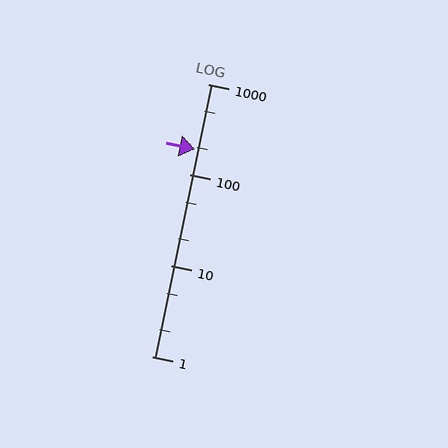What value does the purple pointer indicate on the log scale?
The pointer indicates approximately 190.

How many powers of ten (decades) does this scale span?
The scale spans 3 decades, from 1 to 1000.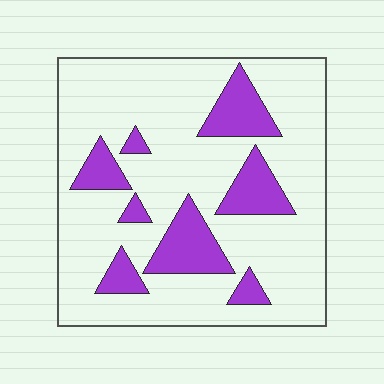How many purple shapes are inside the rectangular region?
8.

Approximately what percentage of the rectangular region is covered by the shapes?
Approximately 20%.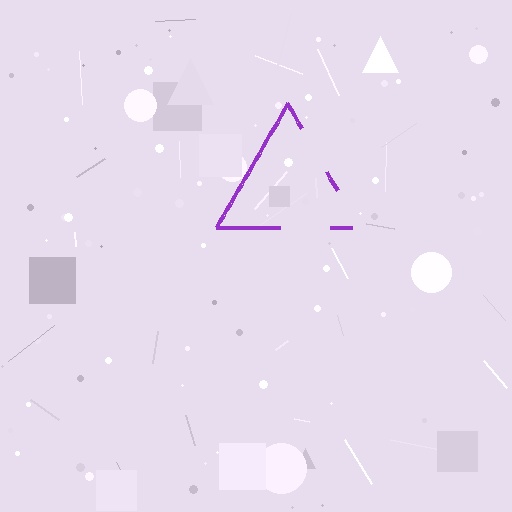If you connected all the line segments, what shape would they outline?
They would outline a triangle.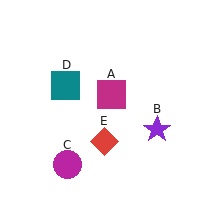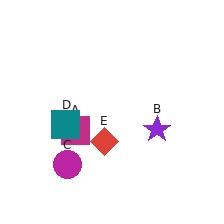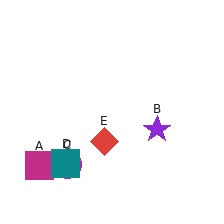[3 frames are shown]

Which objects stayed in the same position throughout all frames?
Purple star (object B) and magenta circle (object C) and red diamond (object E) remained stationary.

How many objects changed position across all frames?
2 objects changed position: magenta square (object A), teal square (object D).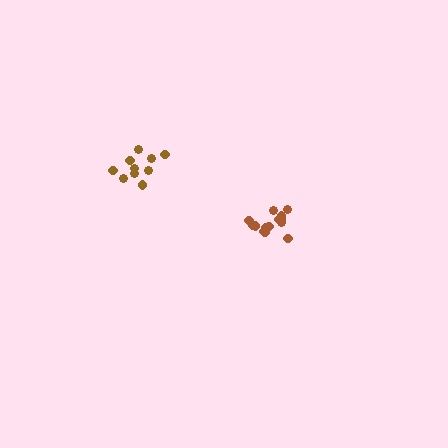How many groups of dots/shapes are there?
There are 2 groups.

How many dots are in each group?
Group 1: 10 dots, Group 2: 14 dots (24 total).